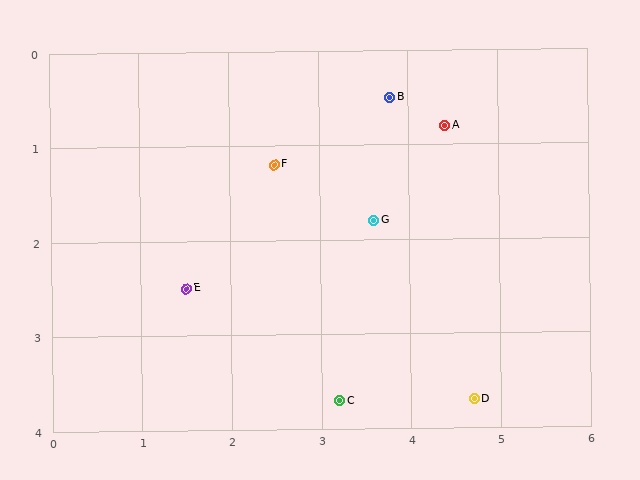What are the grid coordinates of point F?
Point F is at approximately (2.5, 1.2).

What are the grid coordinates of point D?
Point D is at approximately (4.7, 3.7).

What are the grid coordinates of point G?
Point G is at approximately (3.6, 1.8).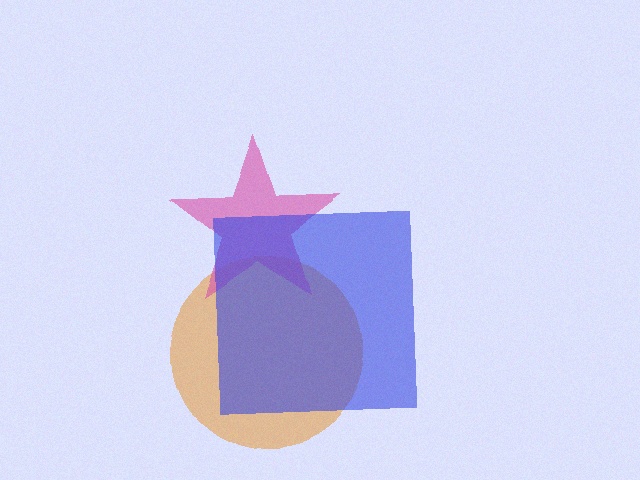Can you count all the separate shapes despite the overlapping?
Yes, there are 3 separate shapes.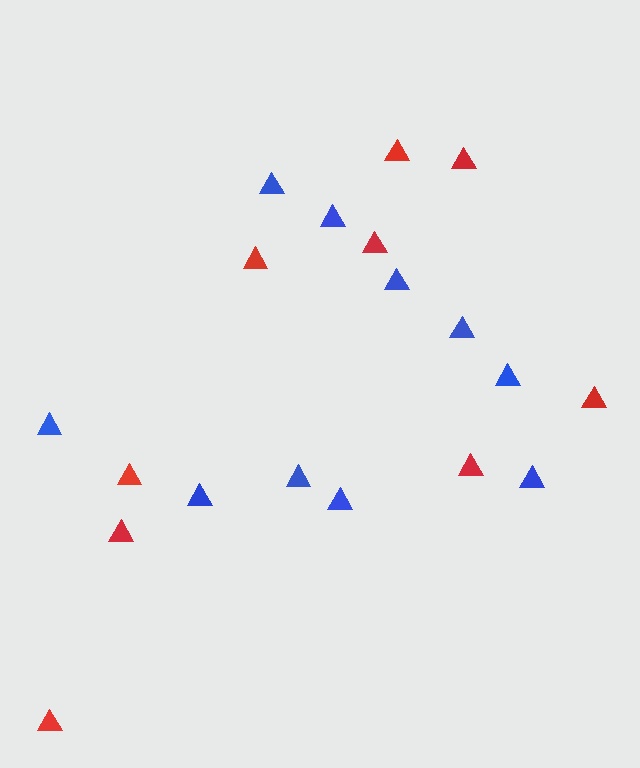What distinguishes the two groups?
There are 2 groups: one group of red triangles (9) and one group of blue triangles (10).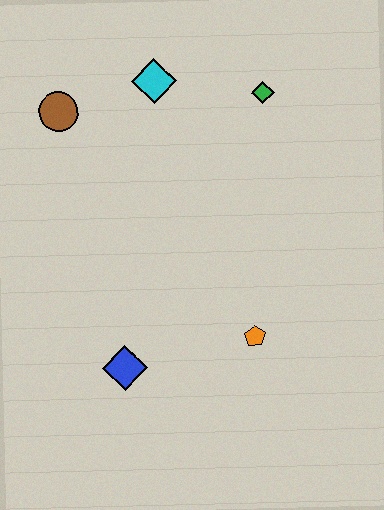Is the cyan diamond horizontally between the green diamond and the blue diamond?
Yes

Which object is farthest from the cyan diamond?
The blue diamond is farthest from the cyan diamond.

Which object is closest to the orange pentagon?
The blue diamond is closest to the orange pentagon.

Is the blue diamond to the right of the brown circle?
Yes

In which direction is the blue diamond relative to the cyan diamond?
The blue diamond is below the cyan diamond.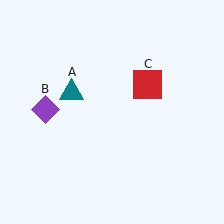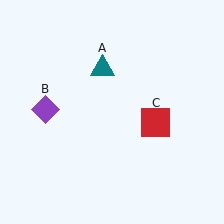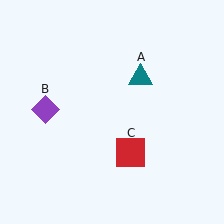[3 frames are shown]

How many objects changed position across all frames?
2 objects changed position: teal triangle (object A), red square (object C).